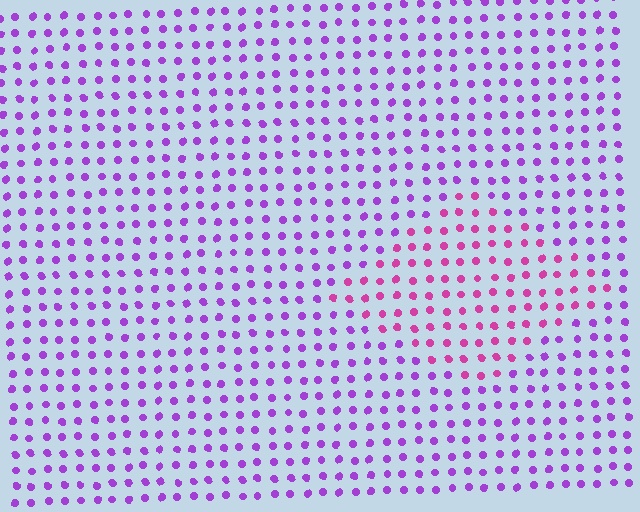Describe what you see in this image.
The image is filled with small purple elements in a uniform arrangement. A diamond-shaped region is visible where the elements are tinted to a slightly different hue, forming a subtle color boundary.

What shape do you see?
I see a diamond.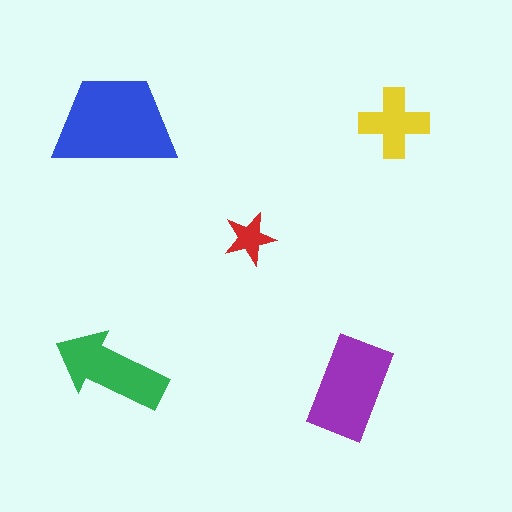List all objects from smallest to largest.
The red star, the yellow cross, the green arrow, the purple rectangle, the blue trapezoid.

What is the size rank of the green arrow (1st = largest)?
3rd.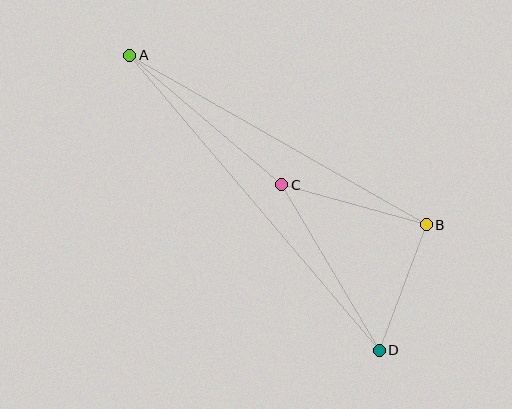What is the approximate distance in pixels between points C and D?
The distance between C and D is approximately 192 pixels.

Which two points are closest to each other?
Points B and D are closest to each other.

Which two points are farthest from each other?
Points A and D are farthest from each other.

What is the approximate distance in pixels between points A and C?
The distance between A and C is approximately 200 pixels.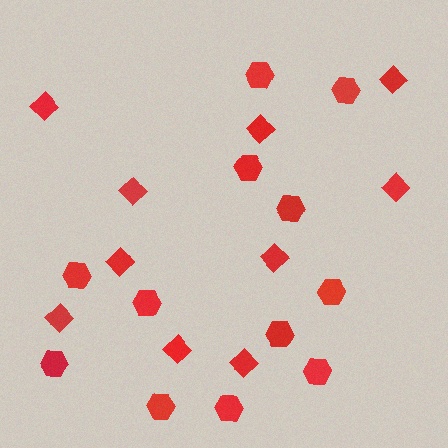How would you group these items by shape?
There are 2 groups: one group of hexagons (12) and one group of diamonds (10).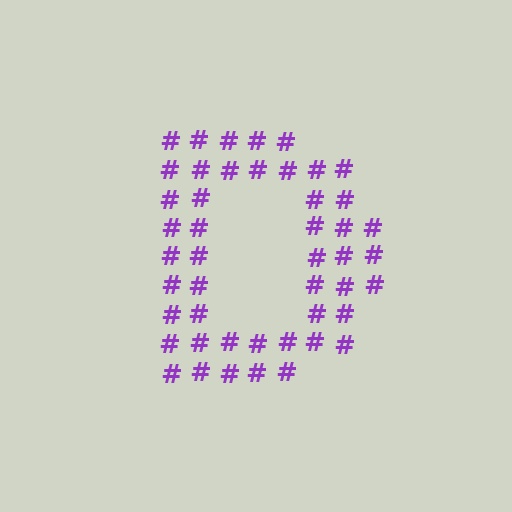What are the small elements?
The small elements are hash symbols.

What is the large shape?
The large shape is the letter D.